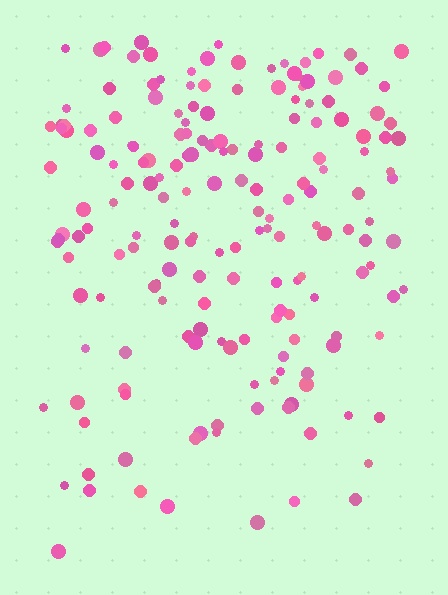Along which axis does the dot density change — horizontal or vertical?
Vertical.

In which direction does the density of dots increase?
From bottom to top, with the top side densest.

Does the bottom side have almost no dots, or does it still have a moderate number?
Still a moderate number, just noticeably fewer than the top.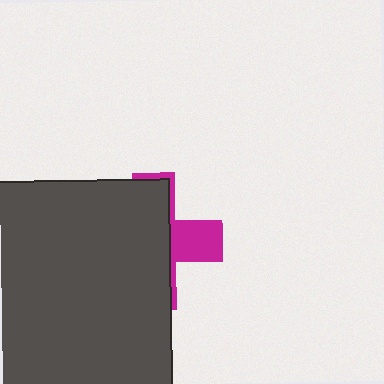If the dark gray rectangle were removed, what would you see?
You would see the complete magenta cross.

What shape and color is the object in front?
The object in front is a dark gray rectangle.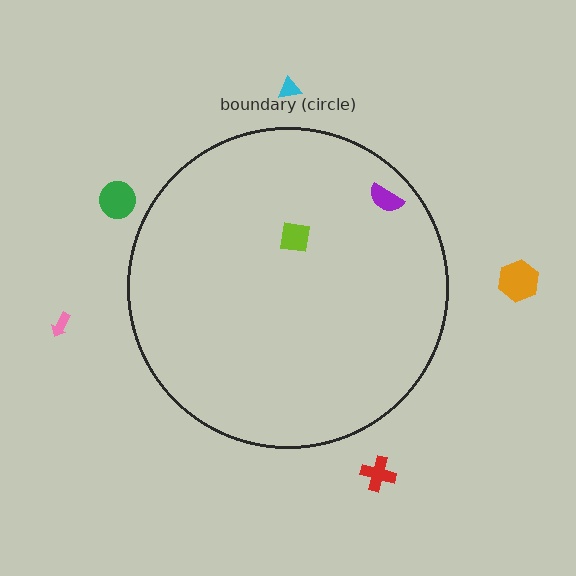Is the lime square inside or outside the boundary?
Inside.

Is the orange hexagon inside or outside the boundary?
Outside.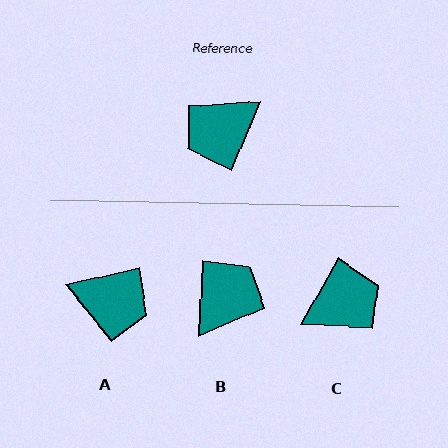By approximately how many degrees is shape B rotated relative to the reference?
Approximately 161 degrees clockwise.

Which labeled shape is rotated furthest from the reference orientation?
C, about 172 degrees away.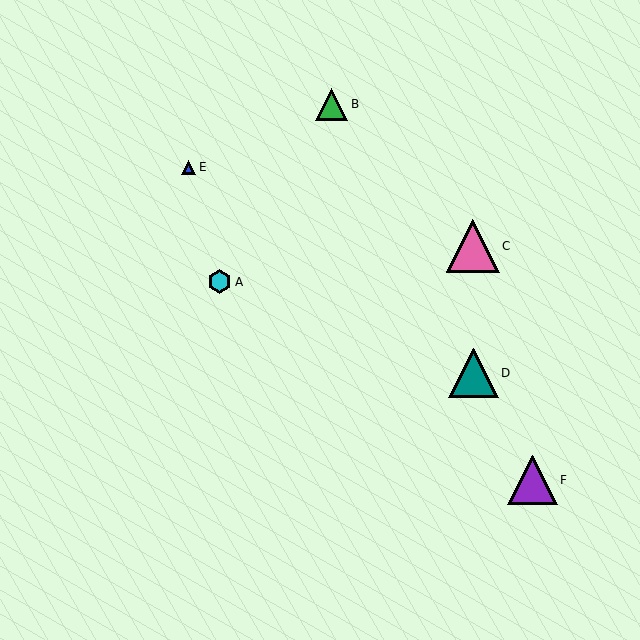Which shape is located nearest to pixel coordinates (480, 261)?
The pink triangle (labeled C) at (473, 246) is nearest to that location.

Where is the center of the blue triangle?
The center of the blue triangle is at (189, 167).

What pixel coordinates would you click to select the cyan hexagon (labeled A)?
Click at (220, 282) to select the cyan hexagon A.